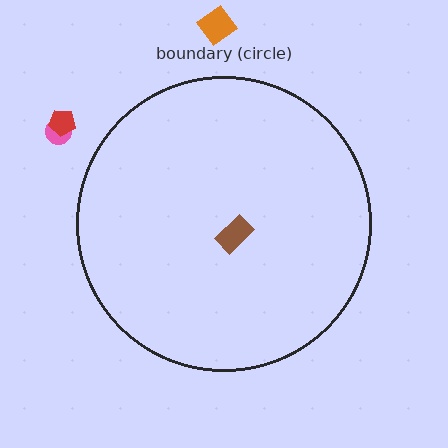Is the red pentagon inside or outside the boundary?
Outside.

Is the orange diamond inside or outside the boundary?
Outside.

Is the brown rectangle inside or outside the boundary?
Inside.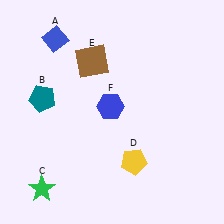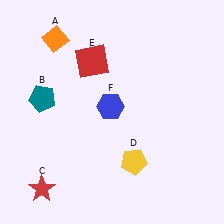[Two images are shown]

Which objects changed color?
A changed from blue to orange. C changed from green to red. E changed from brown to red.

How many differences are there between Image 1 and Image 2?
There are 3 differences between the two images.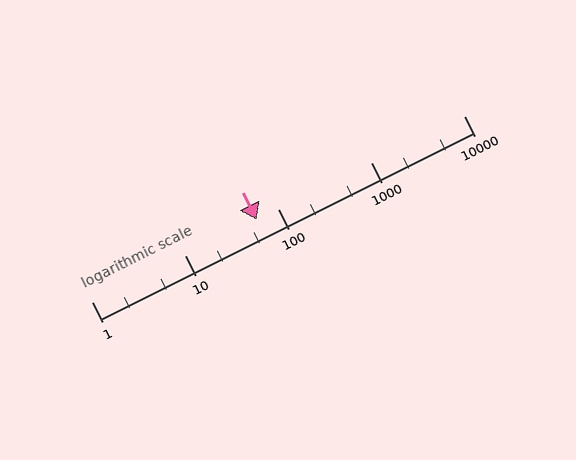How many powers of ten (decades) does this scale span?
The scale spans 4 decades, from 1 to 10000.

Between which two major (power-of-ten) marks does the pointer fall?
The pointer is between 10 and 100.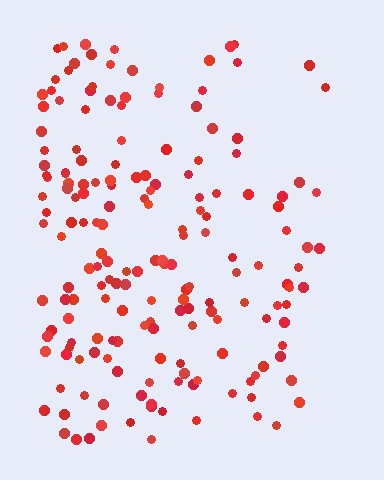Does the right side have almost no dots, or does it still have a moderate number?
Still a moderate number, just noticeably fewer than the left.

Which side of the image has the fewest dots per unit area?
The right.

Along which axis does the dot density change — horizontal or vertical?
Horizontal.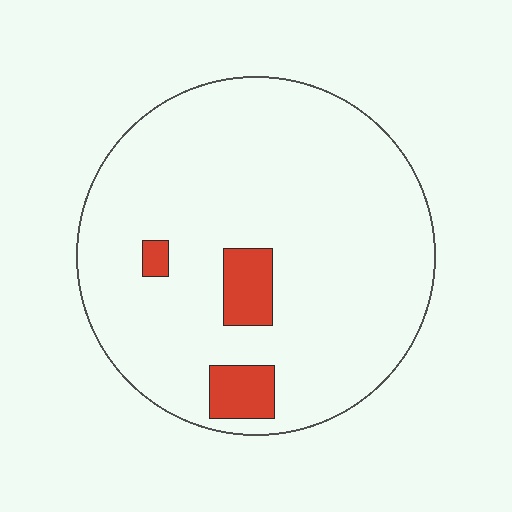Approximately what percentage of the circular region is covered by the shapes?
Approximately 10%.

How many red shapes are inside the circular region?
3.